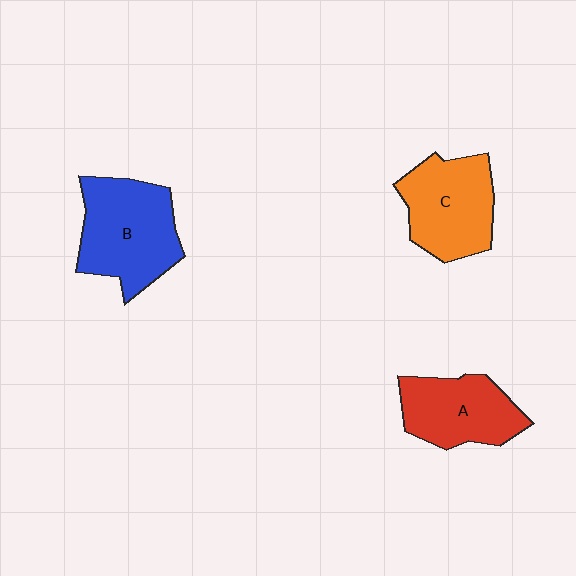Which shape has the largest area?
Shape B (blue).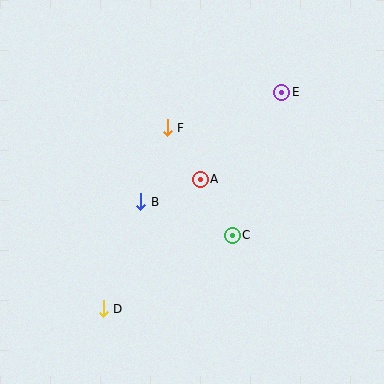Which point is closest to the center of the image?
Point A at (200, 179) is closest to the center.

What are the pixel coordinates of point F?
Point F is at (167, 128).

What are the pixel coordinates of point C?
Point C is at (232, 235).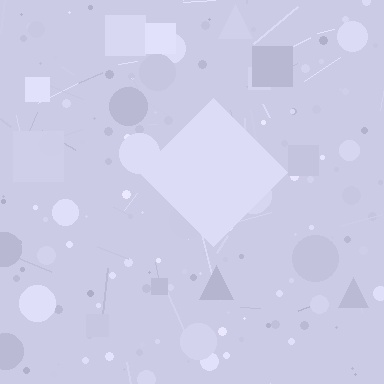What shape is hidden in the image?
A diamond is hidden in the image.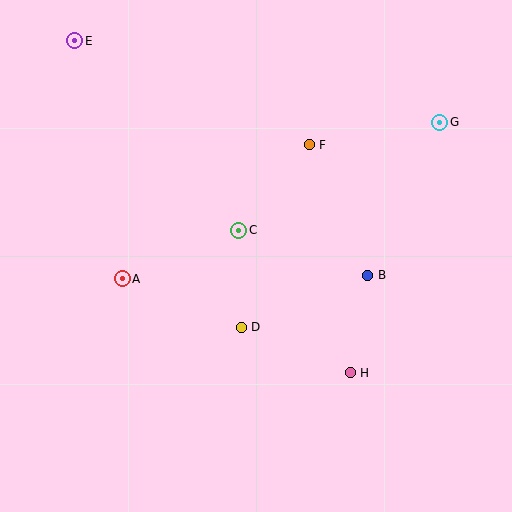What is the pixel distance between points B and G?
The distance between B and G is 169 pixels.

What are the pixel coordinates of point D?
Point D is at (241, 327).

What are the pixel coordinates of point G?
Point G is at (440, 122).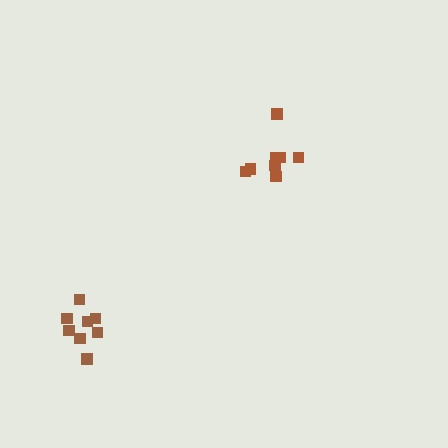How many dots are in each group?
Group 1: 8 dots, Group 2: 8 dots (16 total).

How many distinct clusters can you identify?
There are 2 distinct clusters.